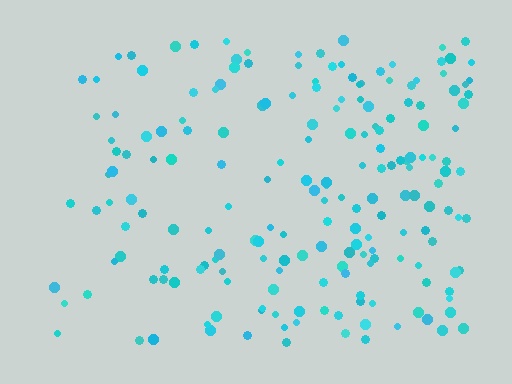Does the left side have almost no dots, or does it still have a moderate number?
Still a moderate number, just noticeably fewer than the right.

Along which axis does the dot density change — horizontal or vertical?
Horizontal.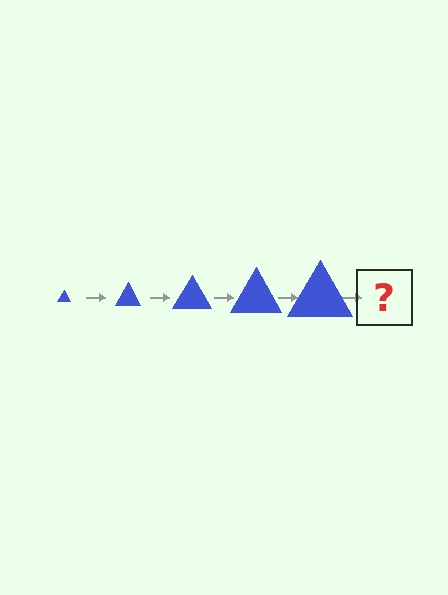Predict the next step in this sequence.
The next step is a blue triangle, larger than the previous one.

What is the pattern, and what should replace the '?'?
The pattern is that the triangle gets progressively larger each step. The '?' should be a blue triangle, larger than the previous one.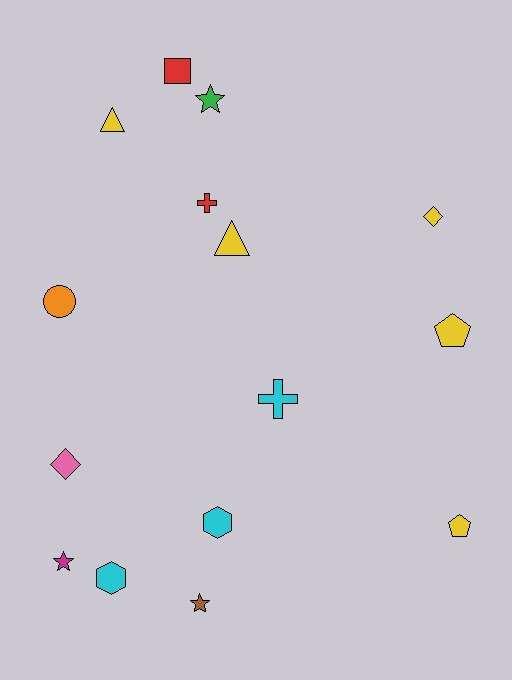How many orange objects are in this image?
There is 1 orange object.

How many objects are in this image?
There are 15 objects.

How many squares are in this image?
There is 1 square.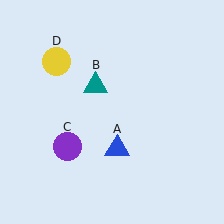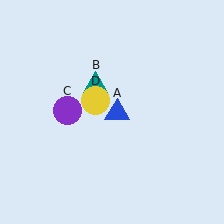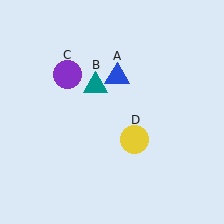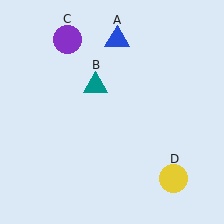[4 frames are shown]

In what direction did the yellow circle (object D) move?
The yellow circle (object D) moved down and to the right.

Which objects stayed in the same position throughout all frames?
Teal triangle (object B) remained stationary.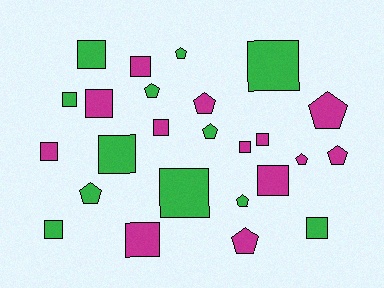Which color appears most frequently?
Magenta, with 13 objects.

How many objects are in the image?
There are 25 objects.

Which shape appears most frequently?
Square, with 15 objects.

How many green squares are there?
There are 7 green squares.